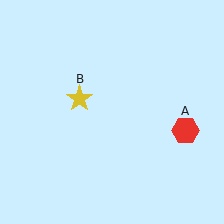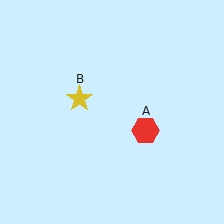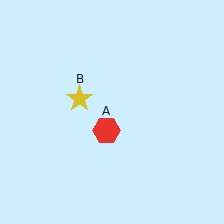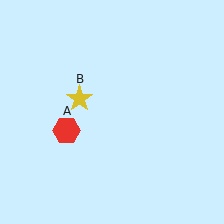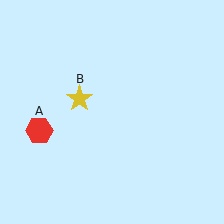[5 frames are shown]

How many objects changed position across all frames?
1 object changed position: red hexagon (object A).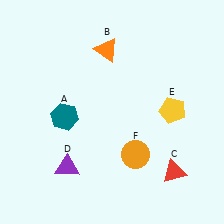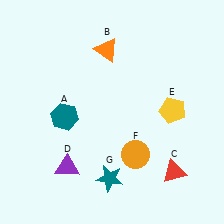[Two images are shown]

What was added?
A teal star (G) was added in Image 2.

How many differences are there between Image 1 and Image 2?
There is 1 difference between the two images.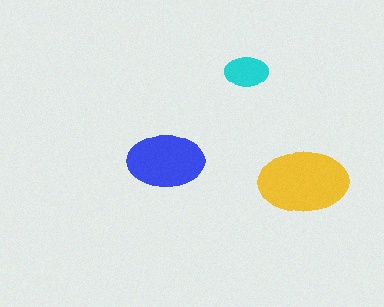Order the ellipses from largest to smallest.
the yellow one, the blue one, the cyan one.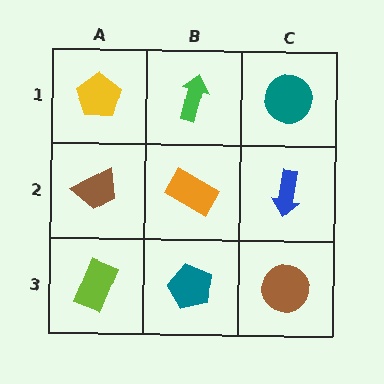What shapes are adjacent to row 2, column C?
A teal circle (row 1, column C), a brown circle (row 3, column C), an orange rectangle (row 2, column B).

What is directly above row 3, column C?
A blue arrow.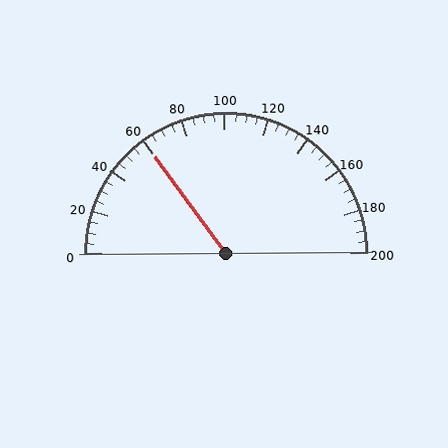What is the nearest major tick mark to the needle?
The nearest major tick mark is 60.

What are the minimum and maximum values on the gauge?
The gauge ranges from 0 to 200.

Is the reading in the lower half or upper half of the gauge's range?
The reading is in the lower half of the range (0 to 200).